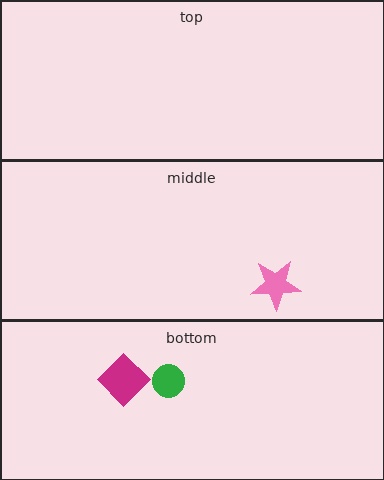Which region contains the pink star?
The middle region.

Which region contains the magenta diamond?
The bottom region.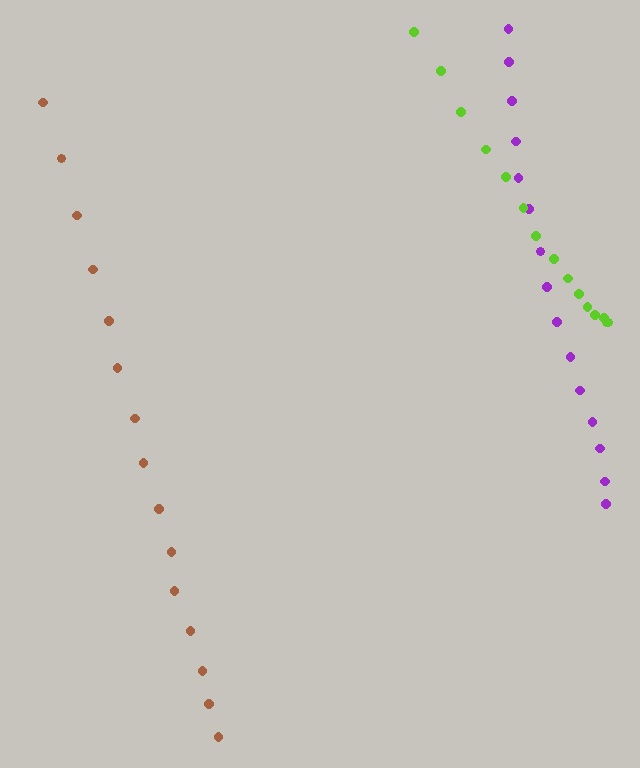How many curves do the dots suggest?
There are 3 distinct paths.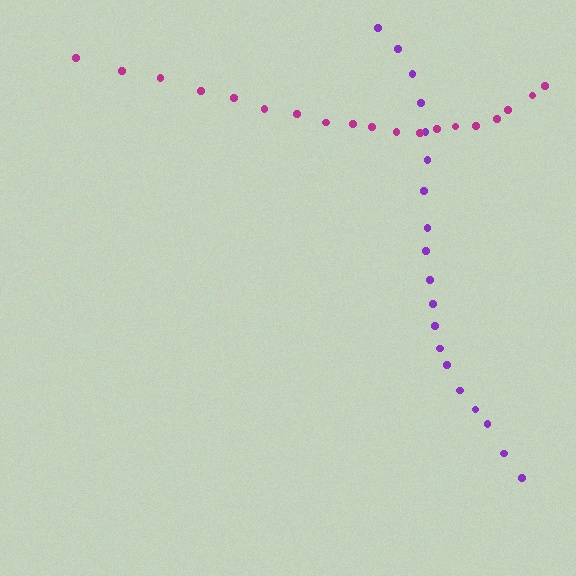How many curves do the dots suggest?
There are 2 distinct paths.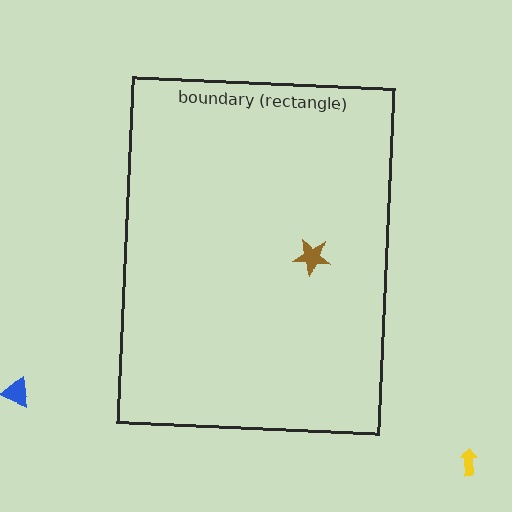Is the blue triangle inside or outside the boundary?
Outside.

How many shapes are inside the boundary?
1 inside, 2 outside.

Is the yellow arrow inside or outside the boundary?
Outside.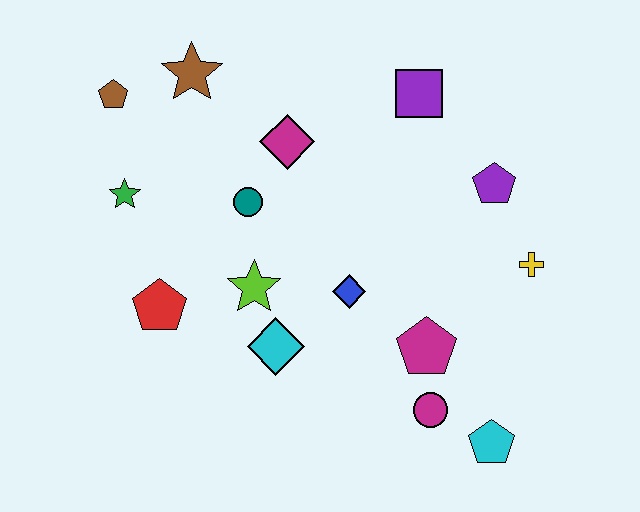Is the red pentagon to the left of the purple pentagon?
Yes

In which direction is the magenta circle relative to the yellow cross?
The magenta circle is below the yellow cross.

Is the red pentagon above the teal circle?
No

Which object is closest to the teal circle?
The magenta diamond is closest to the teal circle.